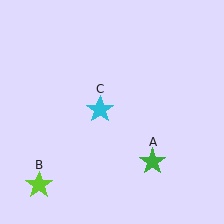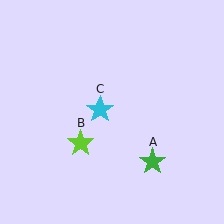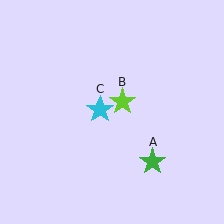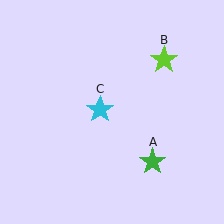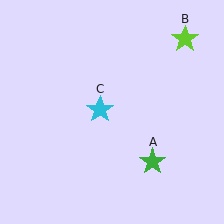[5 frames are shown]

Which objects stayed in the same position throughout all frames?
Green star (object A) and cyan star (object C) remained stationary.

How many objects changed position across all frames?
1 object changed position: lime star (object B).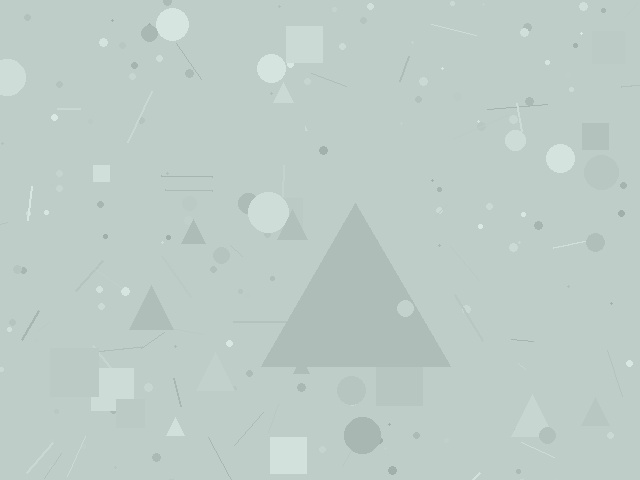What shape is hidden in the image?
A triangle is hidden in the image.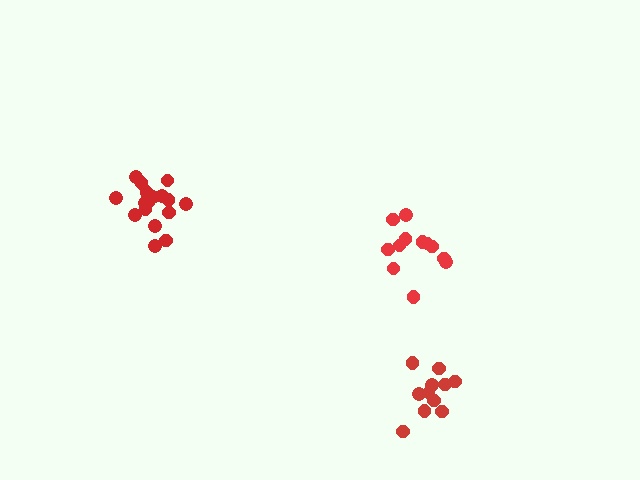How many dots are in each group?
Group 1: 18 dots, Group 2: 12 dots, Group 3: 12 dots (42 total).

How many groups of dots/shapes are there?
There are 3 groups.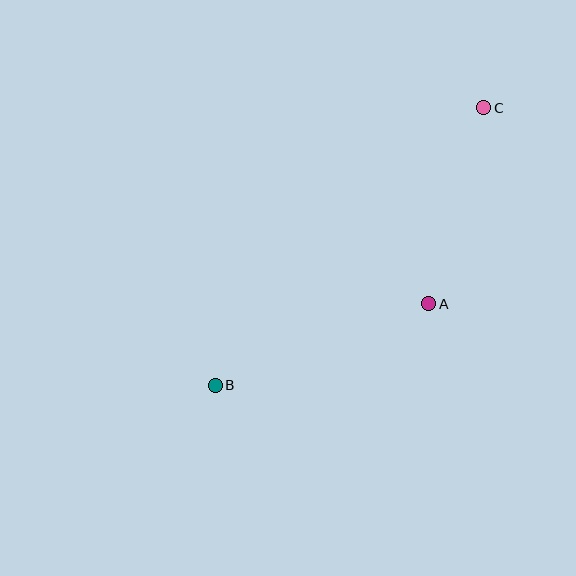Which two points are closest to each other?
Points A and C are closest to each other.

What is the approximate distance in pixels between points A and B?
The distance between A and B is approximately 229 pixels.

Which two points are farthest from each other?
Points B and C are farthest from each other.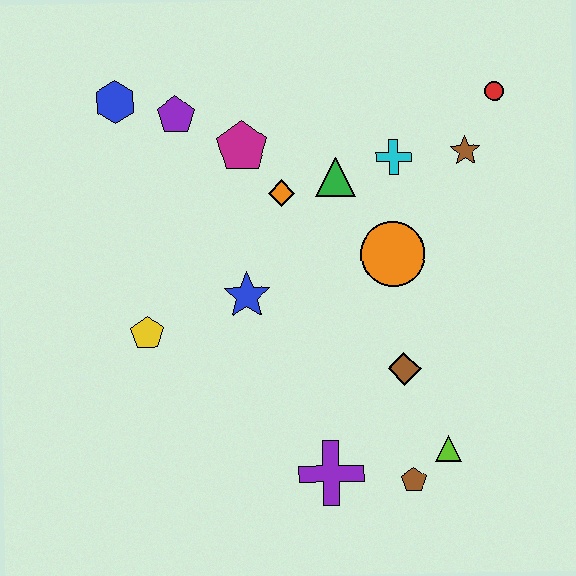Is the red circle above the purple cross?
Yes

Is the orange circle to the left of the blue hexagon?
No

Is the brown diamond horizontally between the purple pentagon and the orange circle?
No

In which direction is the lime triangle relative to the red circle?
The lime triangle is below the red circle.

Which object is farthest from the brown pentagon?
The blue hexagon is farthest from the brown pentagon.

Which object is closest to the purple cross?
The brown pentagon is closest to the purple cross.